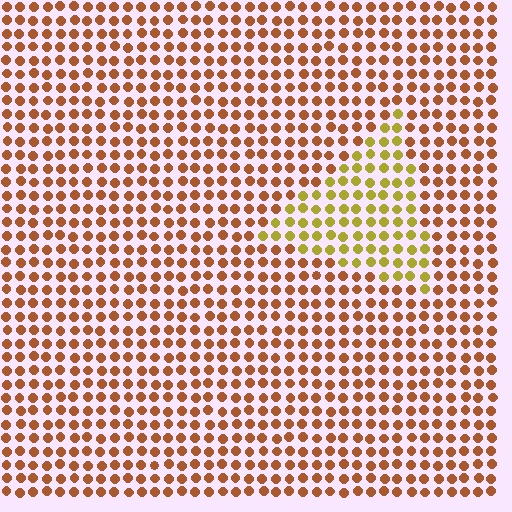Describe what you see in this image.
The image is filled with small brown elements in a uniform arrangement. A triangle-shaped region is visible where the elements are tinted to a slightly different hue, forming a subtle color boundary.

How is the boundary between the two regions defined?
The boundary is defined purely by a slight shift in hue (about 39 degrees). Spacing, size, and orientation are identical on both sides.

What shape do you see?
I see a triangle.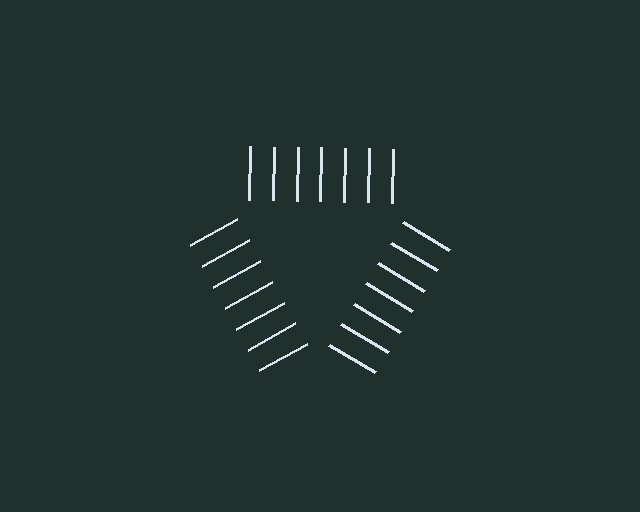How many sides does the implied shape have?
3 sides — the line-ends trace a triangle.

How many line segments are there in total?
21 — 7 along each of the 3 edges.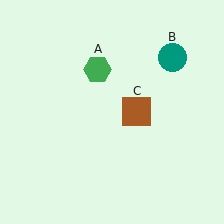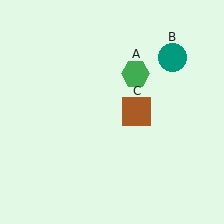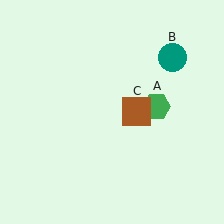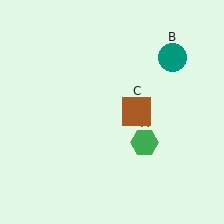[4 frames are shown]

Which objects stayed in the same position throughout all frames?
Teal circle (object B) and brown square (object C) remained stationary.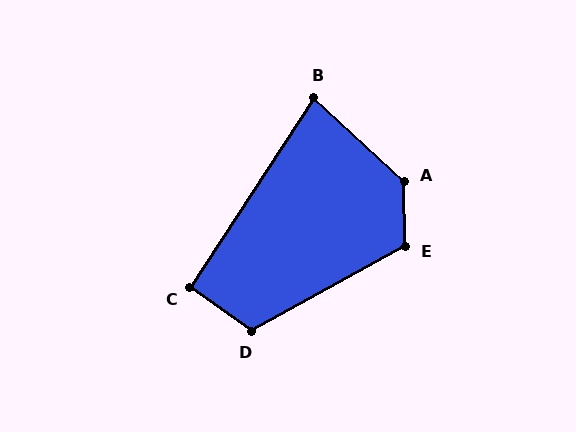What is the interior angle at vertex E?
Approximately 118 degrees (obtuse).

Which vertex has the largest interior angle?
A, at approximately 134 degrees.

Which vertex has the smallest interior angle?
B, at approximately 80 degrees.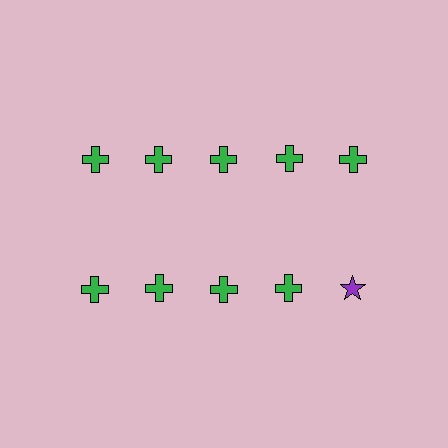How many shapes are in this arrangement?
There are 10 shapes arranged in a grid pattern.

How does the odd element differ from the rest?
It differs in both color (purple instead of green) and shape (star instead of cross).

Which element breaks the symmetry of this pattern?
The purple star in the second row, rightmost column breaks the symmetry. All other shapes are green crosses.